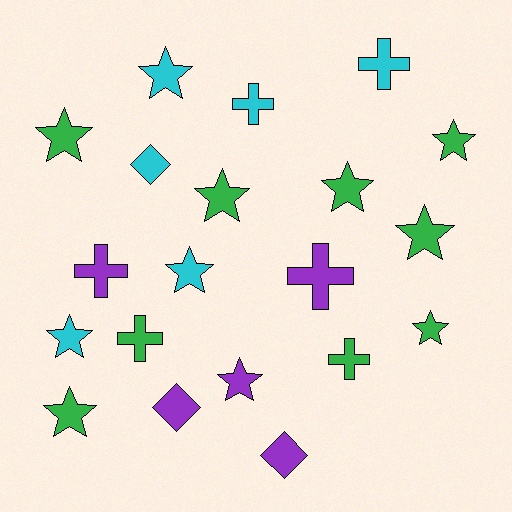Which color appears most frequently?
Green, with 9 objects.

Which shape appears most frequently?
Star, with 11 objects.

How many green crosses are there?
There are 2 green crosses.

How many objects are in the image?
There are 20 objects.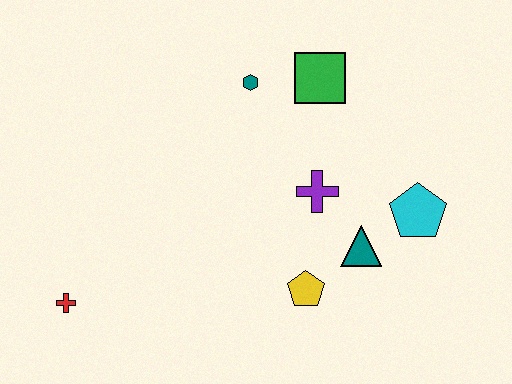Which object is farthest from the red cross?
The cyan pentagon is farthest from the red cross.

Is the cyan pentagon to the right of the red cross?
Yes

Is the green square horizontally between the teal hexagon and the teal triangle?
Yes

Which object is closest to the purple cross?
The teal triangle is closest to the purple cross.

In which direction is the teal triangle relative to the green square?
The teal triangle is below the green square.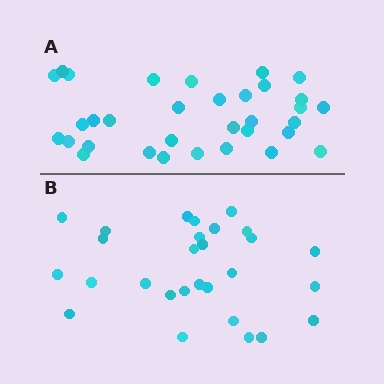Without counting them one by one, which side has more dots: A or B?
Region A (the top region) has more dots.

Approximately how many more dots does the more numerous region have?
Region A has about 5 more dots than region B.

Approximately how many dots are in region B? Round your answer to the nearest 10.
About 30 dots. (The exact count is 28, which rounds to 30.)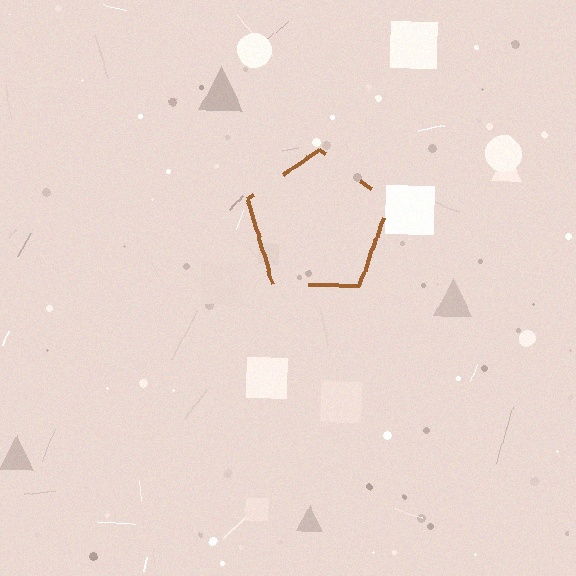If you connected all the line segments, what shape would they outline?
They would outline a pentagon.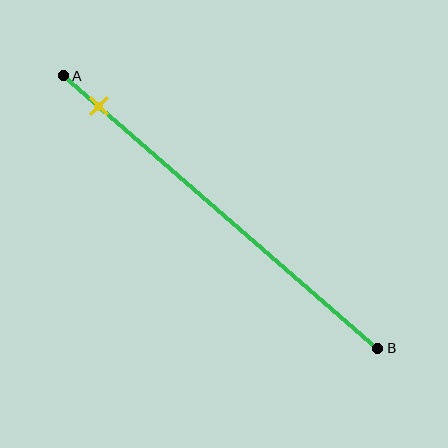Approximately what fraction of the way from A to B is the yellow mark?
The yellow mark is approximately 10% of the way from A to B.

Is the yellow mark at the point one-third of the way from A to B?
No, the mark is at about 10% from A, not at the 33% one-third point.